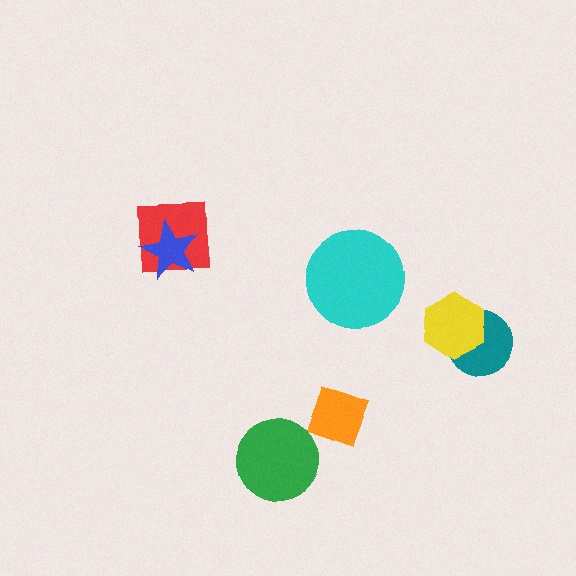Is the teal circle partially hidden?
Yes, it is partially covered by another shape.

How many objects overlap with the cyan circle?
0 objects overlap with the cyan circle.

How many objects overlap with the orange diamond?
0 objects overlap with the orange diamond.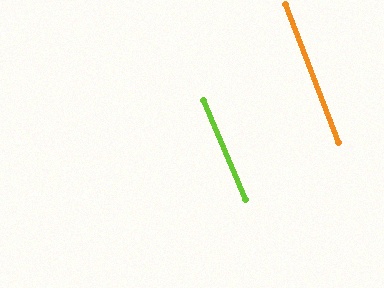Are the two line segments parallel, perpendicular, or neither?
Parallel — their directions differ by only 2.0°.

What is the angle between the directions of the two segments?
Approximately 2 degrees.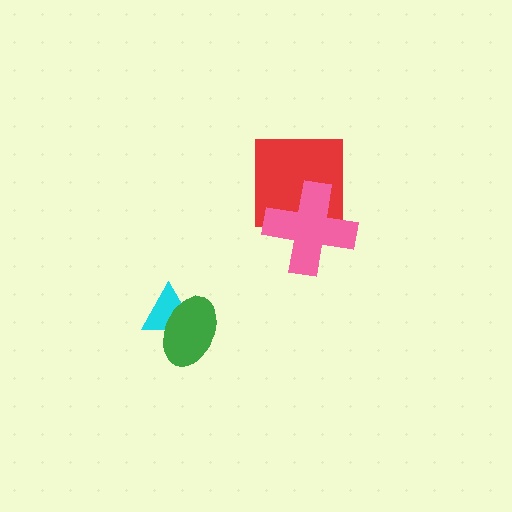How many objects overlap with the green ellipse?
1 object overlaps with the green ellipse.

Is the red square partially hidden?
Yes, it is partially covered by another shape.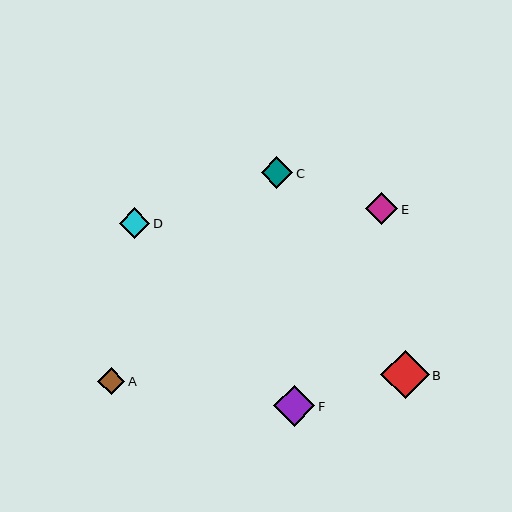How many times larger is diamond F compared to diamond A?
Diamond F is approximately 1.5 times the size of diamond A.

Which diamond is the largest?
Diamond B is the largest with a size of approximately 48 pixels.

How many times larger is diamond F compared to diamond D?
Diamond F is approximately 1.3 times the size of diamond D.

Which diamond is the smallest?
Diamond A is the smallest with a size of approximately 27 pixels.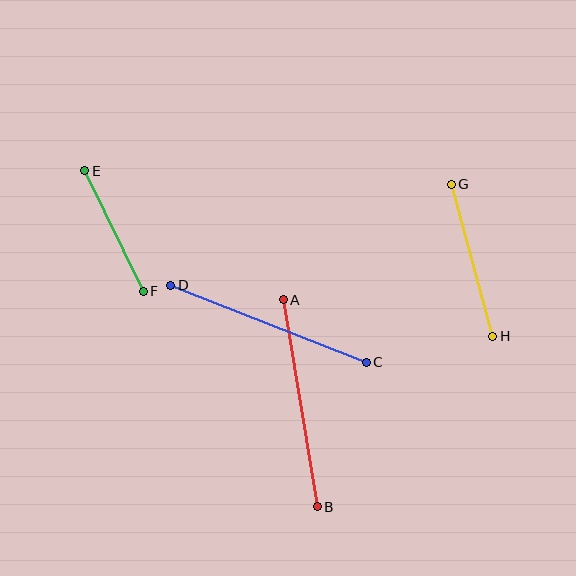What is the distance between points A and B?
The distance is approximately 210 pixels.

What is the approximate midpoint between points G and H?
The midpoint is at approximately (472, 260) pixels.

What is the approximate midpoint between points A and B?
The midpoint is at approximately (300, 403) pixels.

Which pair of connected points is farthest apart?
Points C and D are farthest apart.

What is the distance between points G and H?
The distance is approximately 157 pixels.